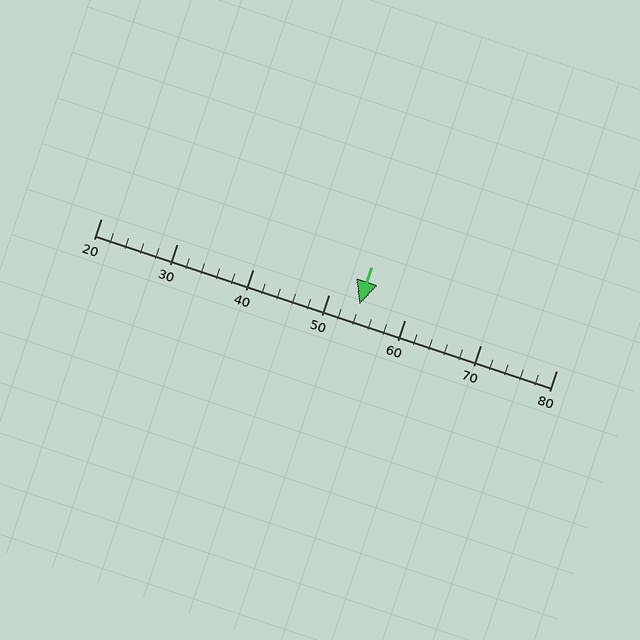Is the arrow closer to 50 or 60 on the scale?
The arrow is closer to 50.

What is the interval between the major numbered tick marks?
The major tick marks are spaced 10 units apart.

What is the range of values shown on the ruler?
The ruler shows values from 20 to 80.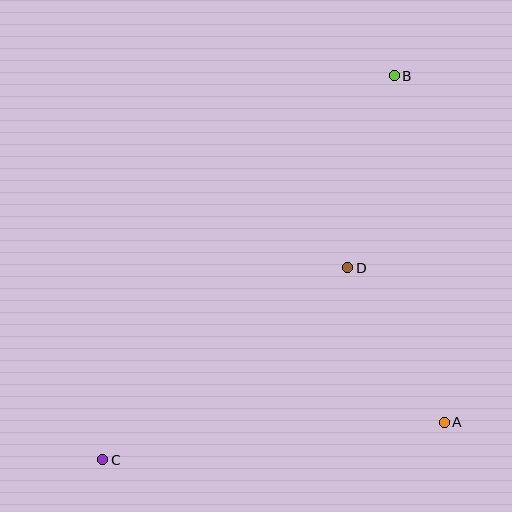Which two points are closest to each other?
Points A and D are closest to each other.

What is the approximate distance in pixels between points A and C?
The distance between A and C is approximately 344 pixels.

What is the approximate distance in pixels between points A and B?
The distance between A and B is approximately 350 pixels.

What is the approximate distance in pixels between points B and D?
The distance between B and D is approximately 197 pixels.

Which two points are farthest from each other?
Points B and C are farthest from each other.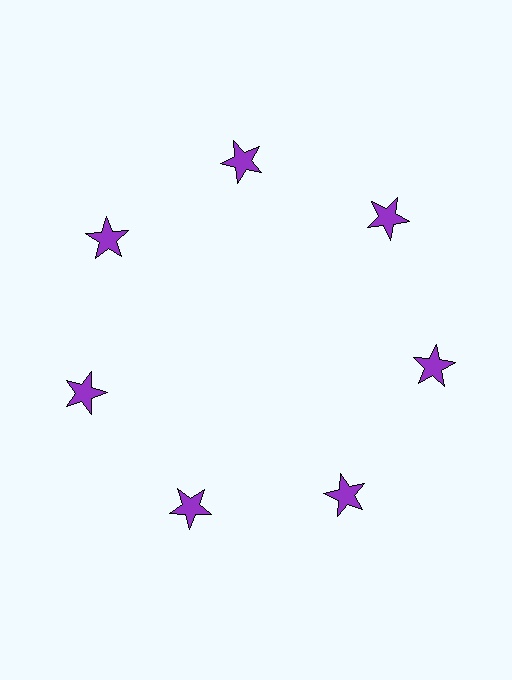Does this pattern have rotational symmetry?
Yes, this pattern has 7-fold rotational symmetry. It looks the same after rotating 51 degrees around the center.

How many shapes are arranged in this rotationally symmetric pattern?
There are 7 shapes, arranged in 7 groups of 1.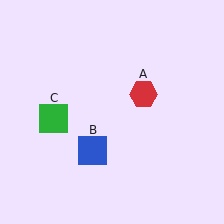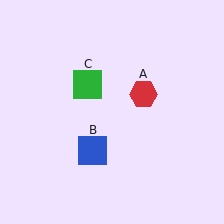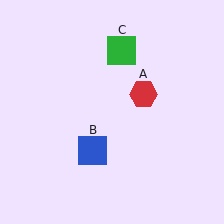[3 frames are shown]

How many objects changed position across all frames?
1 object changed position: green square (object C).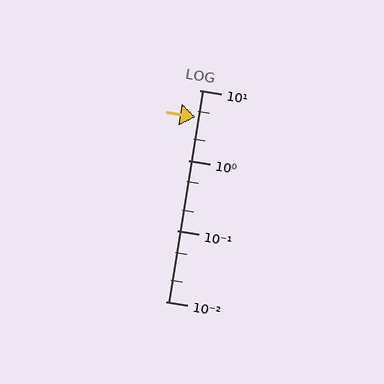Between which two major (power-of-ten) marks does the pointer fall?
The pointer is between 1 and 10.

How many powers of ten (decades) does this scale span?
The scale spans 3 decades, from 0.01 to 10.